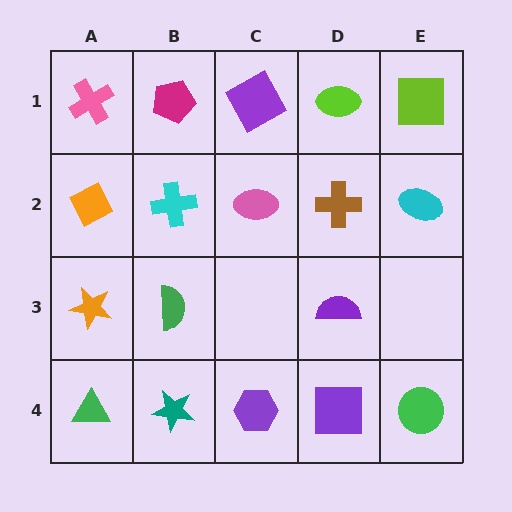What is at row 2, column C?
A pink ellipse.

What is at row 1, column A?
A pink cross.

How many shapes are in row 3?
3 shapes.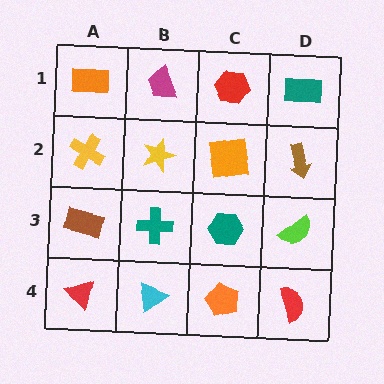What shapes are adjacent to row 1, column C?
An orange square (row 2, column C), a magenta trapezoid (row 1, column B), a teal rectangle (row 1, column D).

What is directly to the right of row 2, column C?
A brown arrow.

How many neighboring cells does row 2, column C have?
4.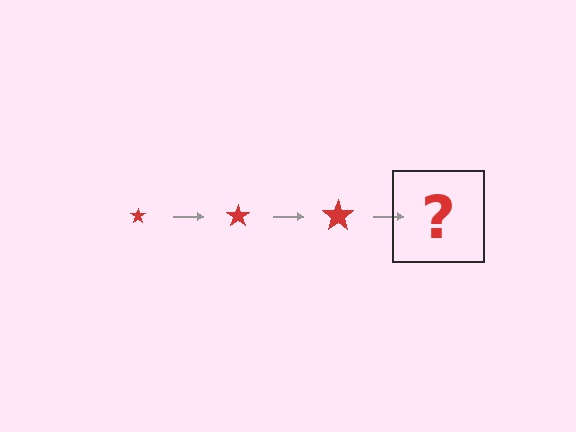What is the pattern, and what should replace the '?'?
The pattern is that the star gets progressively larger each step. The '?' should be a red star, larger than the previous one.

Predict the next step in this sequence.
The next step is a red star, larger than the previous one.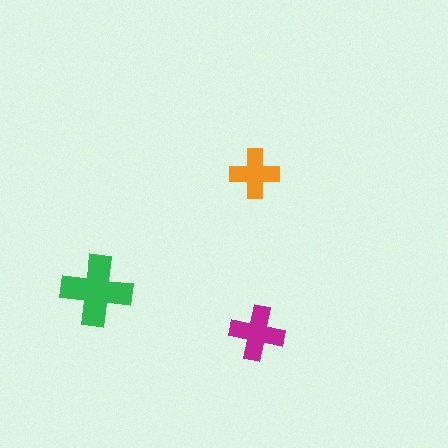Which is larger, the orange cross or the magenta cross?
The magenta one.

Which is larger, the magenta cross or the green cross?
The green one.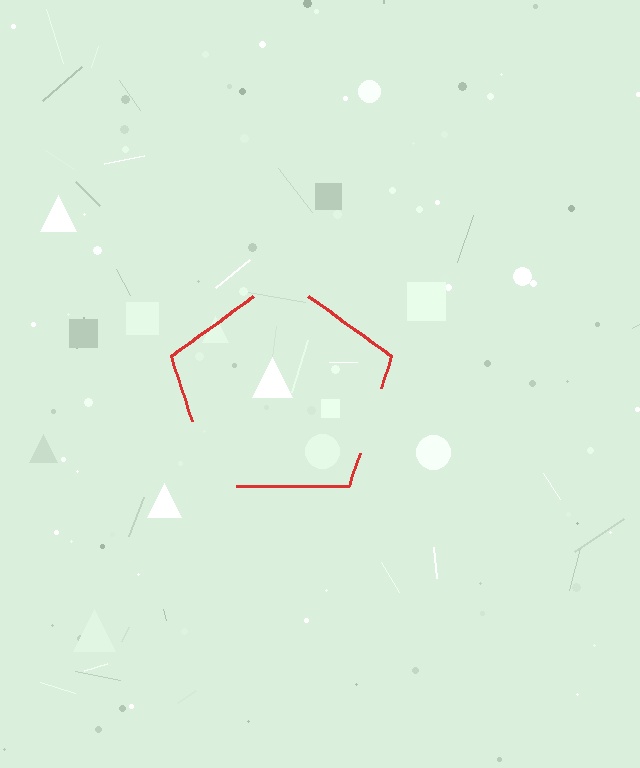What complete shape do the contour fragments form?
The contour fragments form a pentagon.